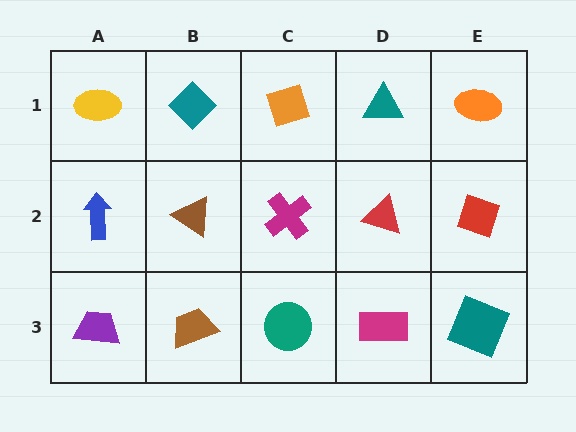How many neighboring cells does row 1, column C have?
3.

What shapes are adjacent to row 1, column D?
A red triangle (row 2, column D), an orange diamond (row 1, column C), an orange ellipse (row 1, column E).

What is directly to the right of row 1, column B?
An orange diamond.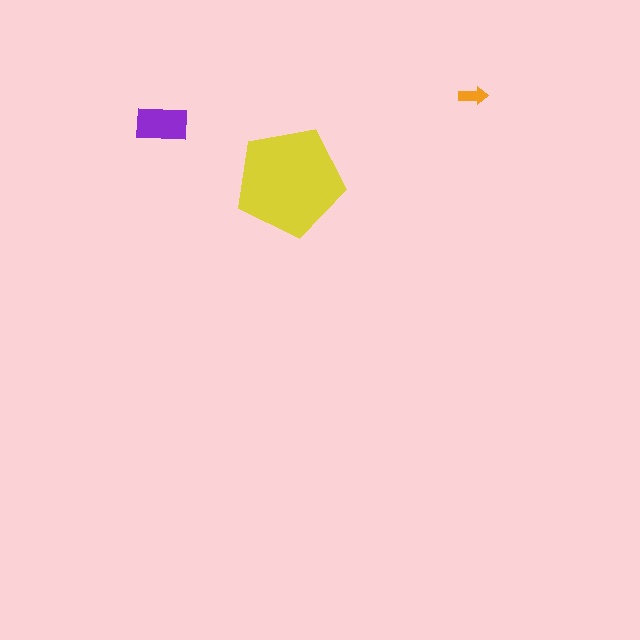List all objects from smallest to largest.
The orange arrow, the purple rectangle, the yellow pentagon.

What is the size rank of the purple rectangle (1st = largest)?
2nd.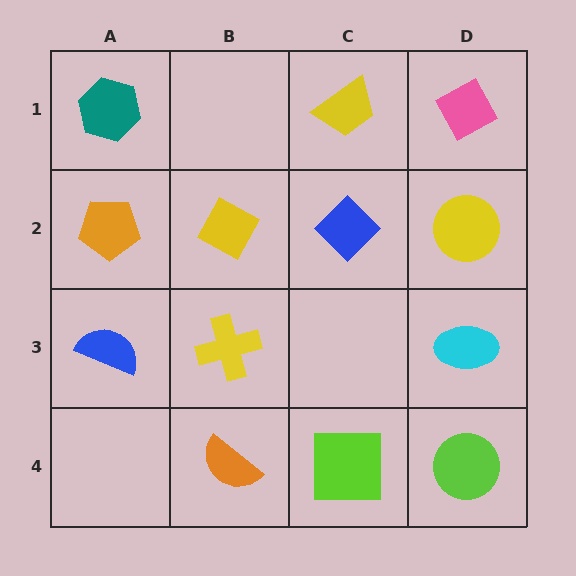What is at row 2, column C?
A blue diamond.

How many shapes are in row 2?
4 shapes.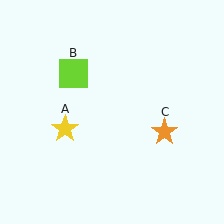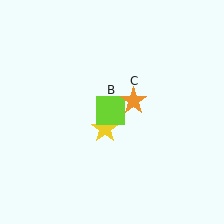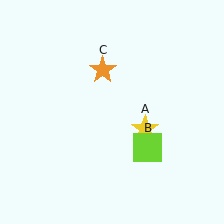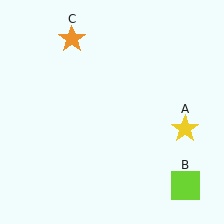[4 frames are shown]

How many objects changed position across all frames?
3 objects changed position: yellow star (object A), lime square (object B), orange star (object C).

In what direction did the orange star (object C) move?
The orange star (object C) moved up and to the left.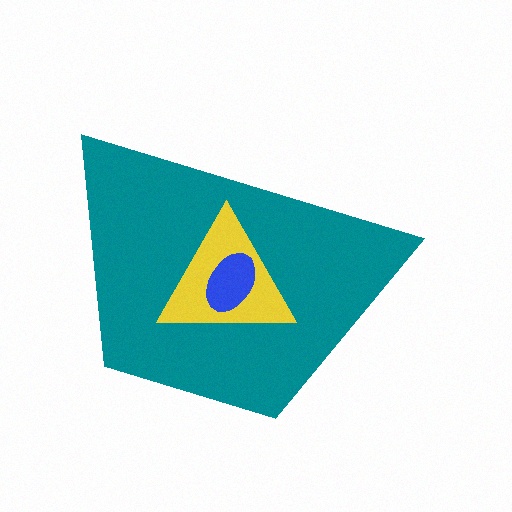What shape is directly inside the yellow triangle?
The blue ellipse.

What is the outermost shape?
The teal trapezoid.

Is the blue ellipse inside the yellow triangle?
Yes.